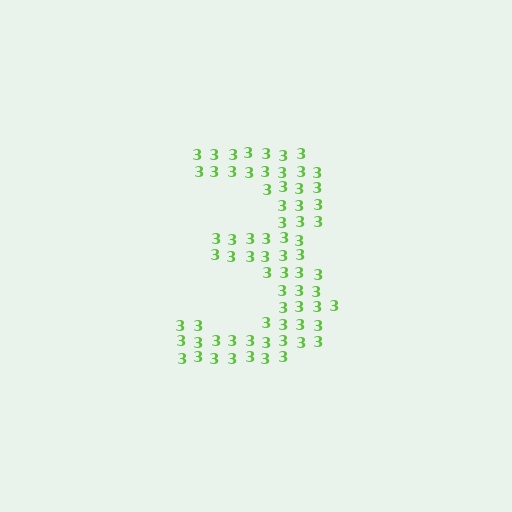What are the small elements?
The small elements are digit 3's.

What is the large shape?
The large shape is the digit 3.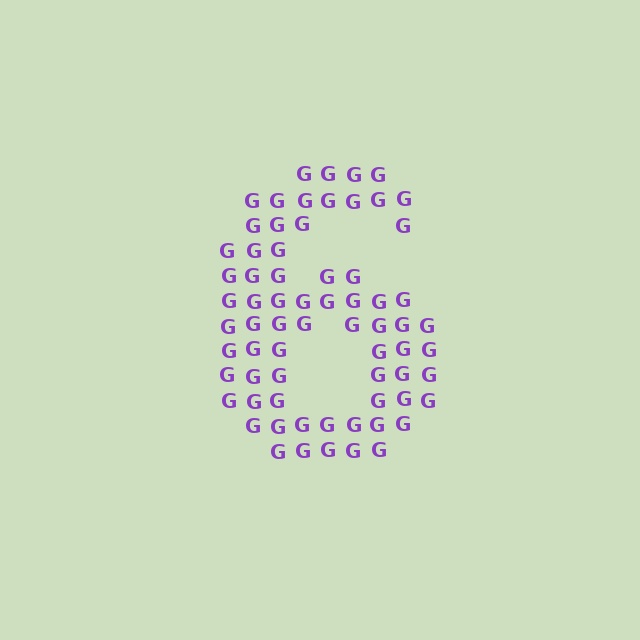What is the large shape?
The large shape is the digit 6.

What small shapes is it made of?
It is made of small letter G's.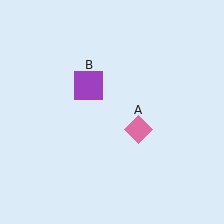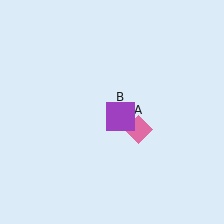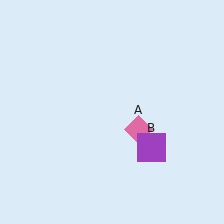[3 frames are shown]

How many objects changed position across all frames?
1 object changed position: purple square (object B).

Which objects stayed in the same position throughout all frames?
Pink diamond (object A) remained stationary.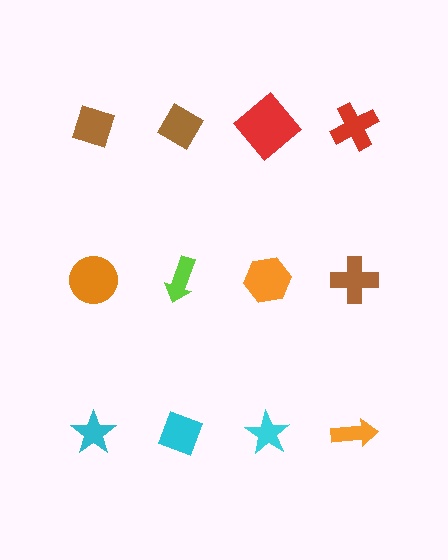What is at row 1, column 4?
A red cross.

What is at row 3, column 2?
A cyan diamond.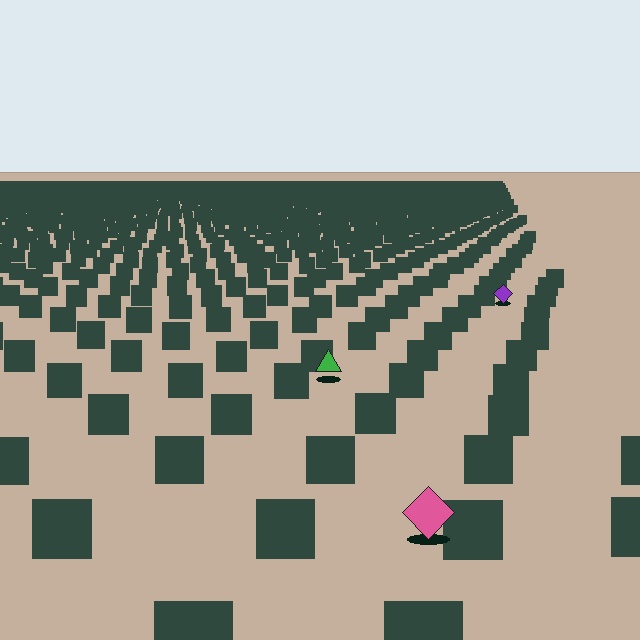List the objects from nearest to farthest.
From nearest to farthest: the pink diamond, the green triangle, the purple diamond.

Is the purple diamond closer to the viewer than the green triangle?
No. The green triangle is closer — you can tell from the texture gradient: the ground texture is coarser near it.